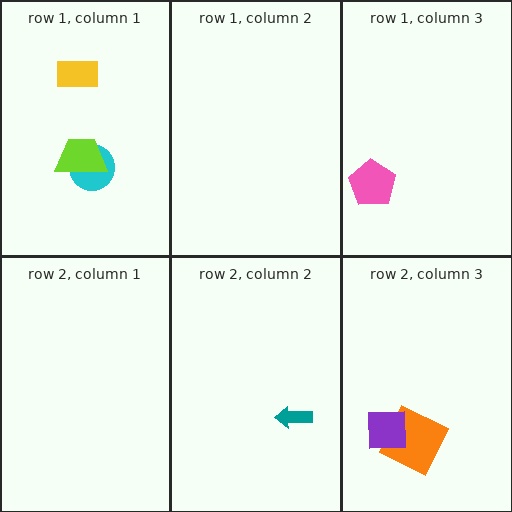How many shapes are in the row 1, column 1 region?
3.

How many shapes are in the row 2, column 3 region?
2.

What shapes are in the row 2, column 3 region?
The orange square, the purple square.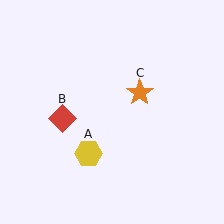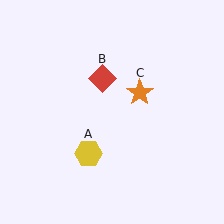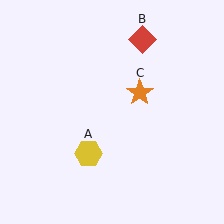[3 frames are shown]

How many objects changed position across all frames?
1 object changed position: red diamond (object B).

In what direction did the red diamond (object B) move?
The red diamond (object B) moved up and to the right.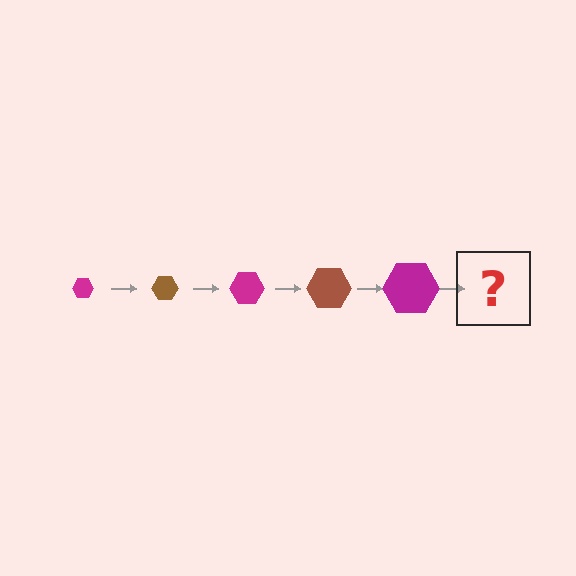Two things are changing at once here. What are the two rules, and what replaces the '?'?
The two rules are that the hexagon grows larger each step and the color cycles through magenta and brown. The '?' should be a brown hexagon, larger than the previous one.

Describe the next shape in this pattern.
It should be a brown hexagon, larger than the previous one.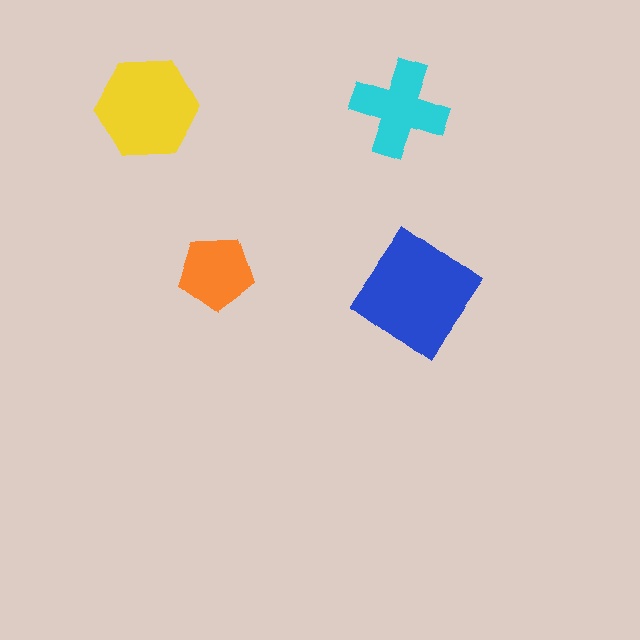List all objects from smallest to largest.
The orange pentagon, the cyan cross, the yellow hexagon, the blue diamond.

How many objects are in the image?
There are 4 objects in the image.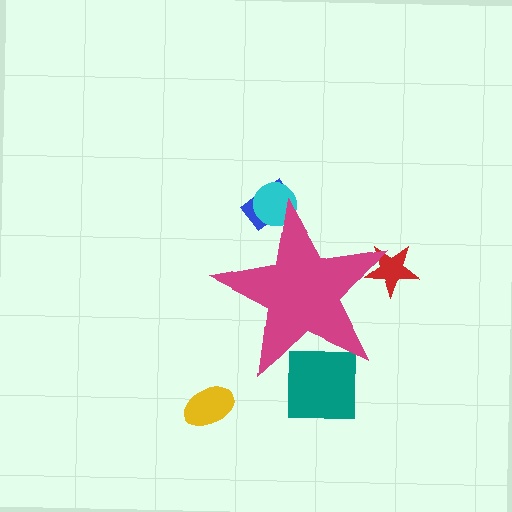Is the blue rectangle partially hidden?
Yes, the blue rectangle is partially hidden behind the magenta star.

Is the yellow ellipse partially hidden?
No, the yellow ellipse is fully visible.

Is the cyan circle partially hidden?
Yes, the cyan circle is partially hidden behind the magenta star.